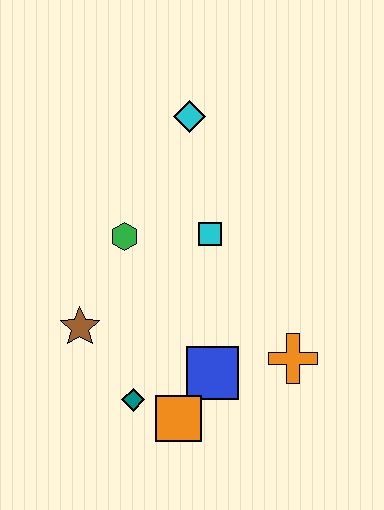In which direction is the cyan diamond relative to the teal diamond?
The cyan diamond is above the teal diamond.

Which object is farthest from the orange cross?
The cyan diamond is farthest from the orange cross.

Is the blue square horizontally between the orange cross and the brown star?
Yes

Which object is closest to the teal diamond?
The orange square is closest to the teal diamond.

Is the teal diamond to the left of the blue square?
Yes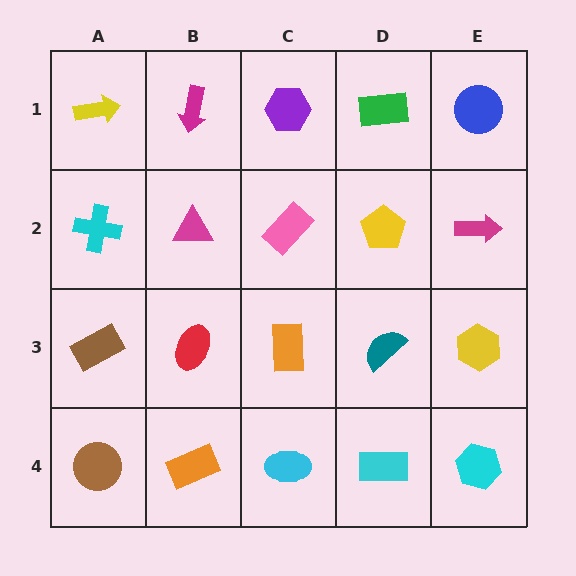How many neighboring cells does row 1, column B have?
3.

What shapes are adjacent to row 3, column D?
A yellow pentagon (row 2, column D), a cyan rectangle (row 4, column D), an orange rectangle (row 3, column C), a yellow hexagon (row 3, column E).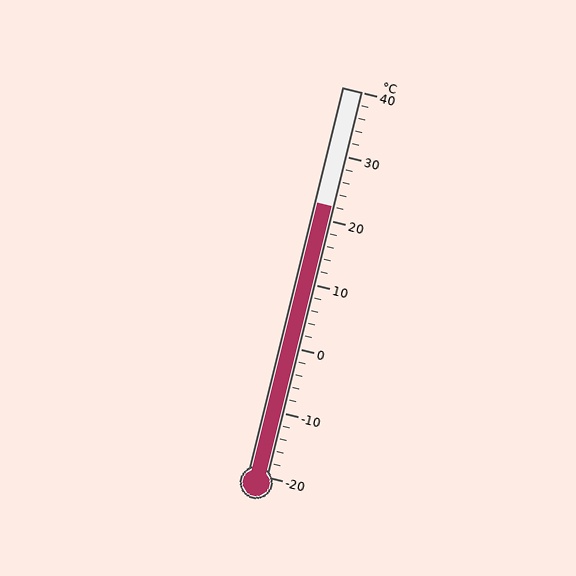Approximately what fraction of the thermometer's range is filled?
The thermometer is filled to approximately 70% of its range.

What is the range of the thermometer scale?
The thermometer scale ranges from -20°C to 40°C.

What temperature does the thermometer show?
The thermometer shows approximately 22°C.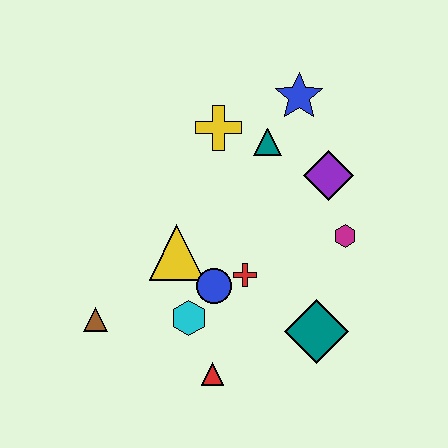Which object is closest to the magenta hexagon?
The purple diamond is closest to the magenta hexagon.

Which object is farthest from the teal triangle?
The brown triangle is farthest from the teal triangle.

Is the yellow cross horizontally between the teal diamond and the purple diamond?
No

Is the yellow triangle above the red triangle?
Yes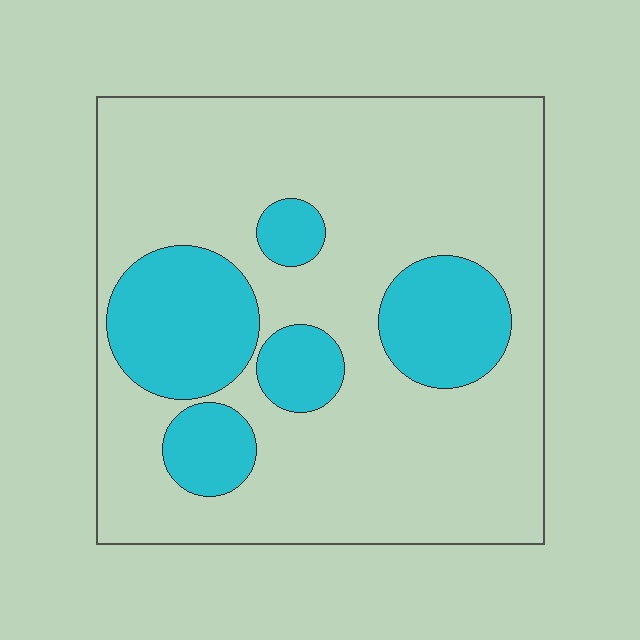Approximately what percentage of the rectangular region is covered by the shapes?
Approximately 25%.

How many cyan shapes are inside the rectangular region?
5.